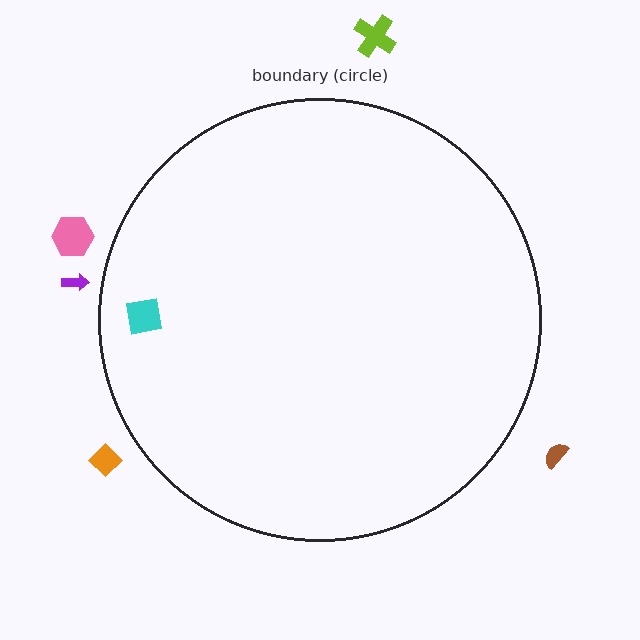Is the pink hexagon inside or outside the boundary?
Outside.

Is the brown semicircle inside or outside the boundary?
Outside.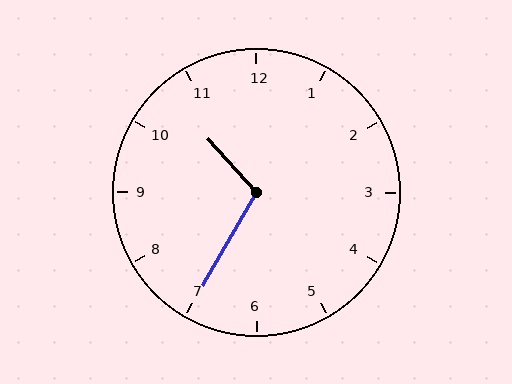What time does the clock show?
10:35.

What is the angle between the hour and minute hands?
Approximately 108 degrees.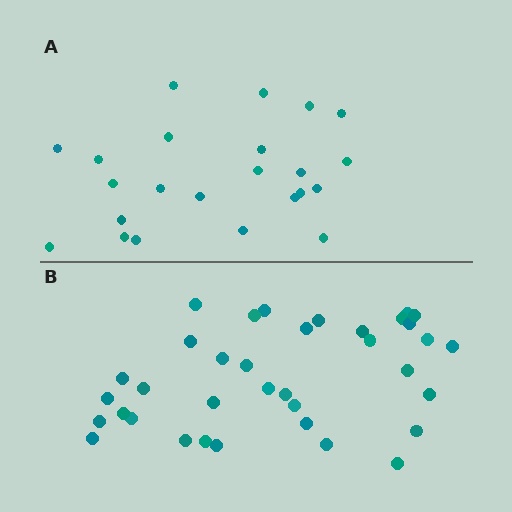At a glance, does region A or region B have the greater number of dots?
Region B (the bottom region) has more dots.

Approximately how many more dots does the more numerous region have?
Region B has approximately 15 more dots than region A.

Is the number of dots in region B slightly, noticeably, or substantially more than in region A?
Region B has substantially more. The ratio is roughly 1.6 to 1.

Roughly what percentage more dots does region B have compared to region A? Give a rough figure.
About 55% more.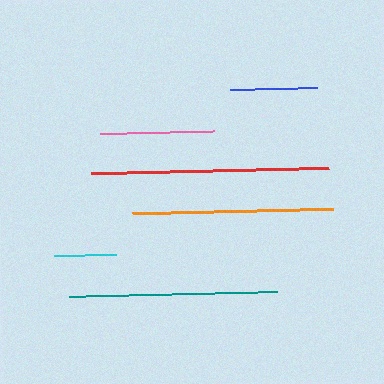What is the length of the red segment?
The red segment is approximately 237 pixels long.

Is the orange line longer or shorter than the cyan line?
The orange line is longer than the cyan line.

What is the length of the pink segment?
The pink segment is approximately 114 pixels long.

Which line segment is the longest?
The red line is the longest at approximately 237 pixels.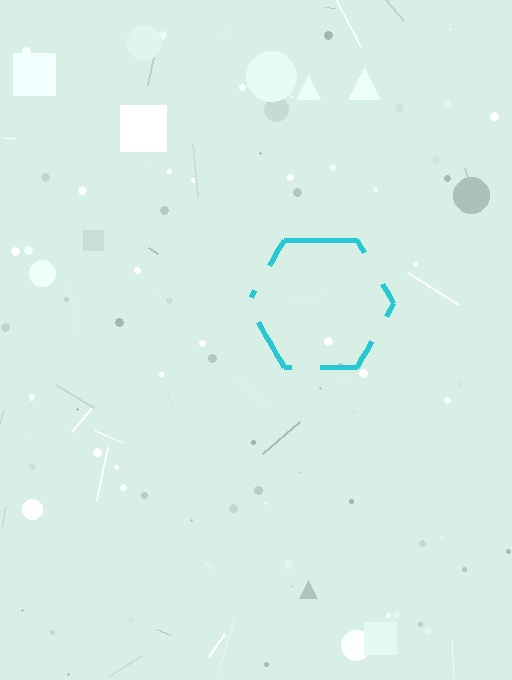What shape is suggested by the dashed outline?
The dashed outline suggests a hexagon.